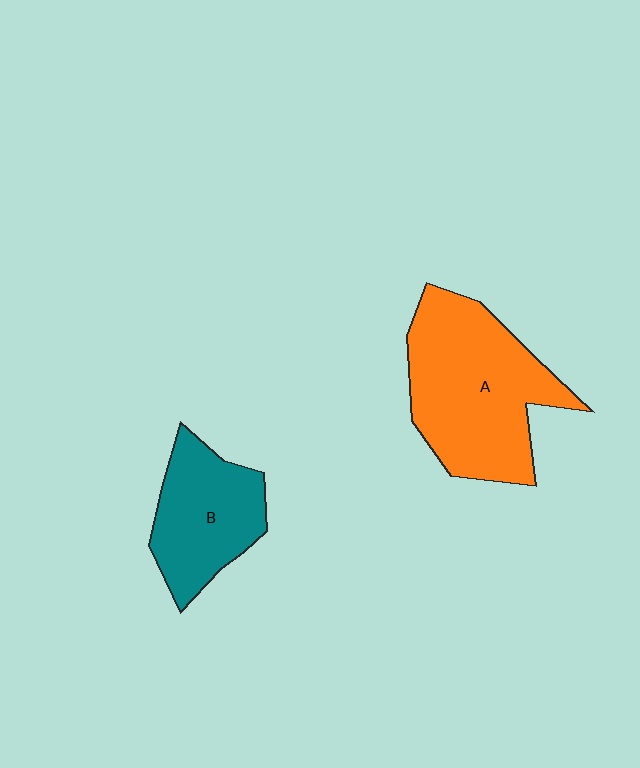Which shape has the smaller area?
Shape B (teal).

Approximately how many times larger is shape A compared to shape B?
Approximately 1.6 times.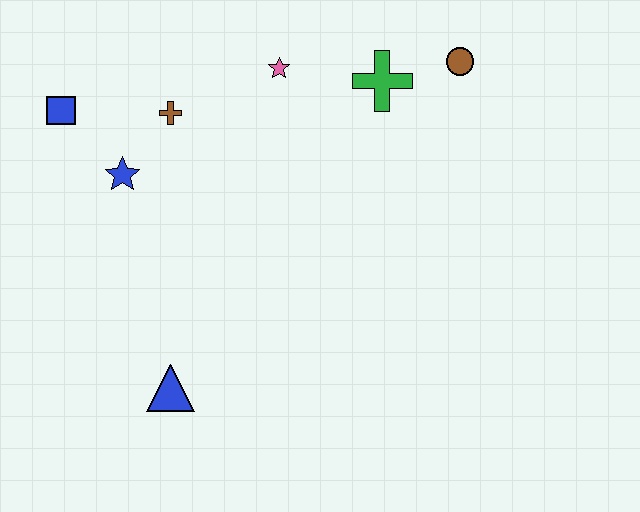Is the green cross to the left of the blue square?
No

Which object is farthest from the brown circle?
The blue triangle is farthest from the brown circle.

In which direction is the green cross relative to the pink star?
The green cross is to the right of the pink star.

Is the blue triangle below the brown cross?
Yes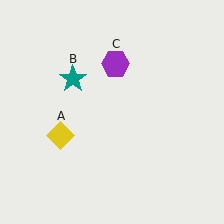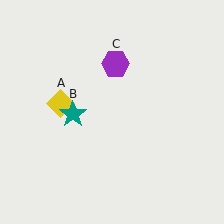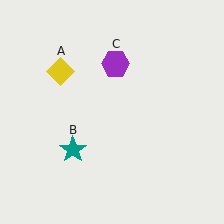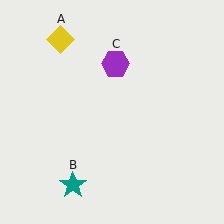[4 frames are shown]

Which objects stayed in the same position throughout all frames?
Purple hexagon (object C) remained stationary.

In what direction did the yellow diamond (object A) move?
The yellow diamond (object A) moved up.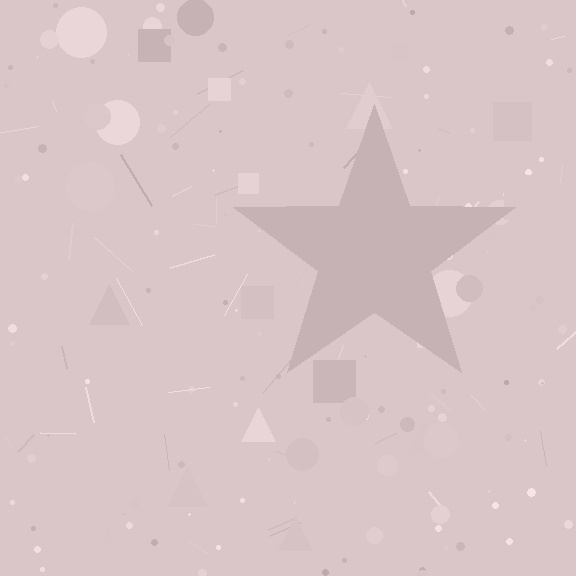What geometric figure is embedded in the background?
A star is embedded in the background.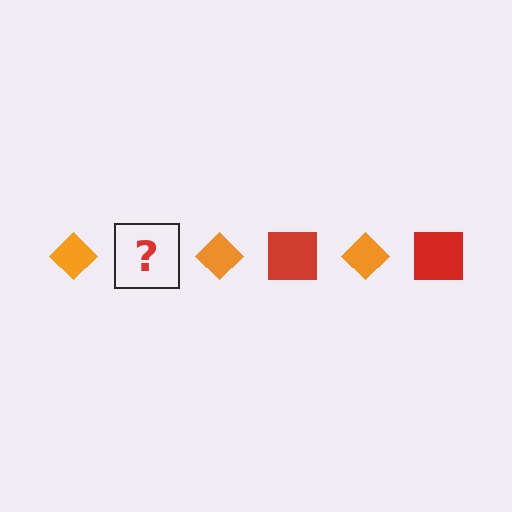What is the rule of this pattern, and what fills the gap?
The rule is that the pattern alternates between orange diamond and red square. The gap should be filled with a red square.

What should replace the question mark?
The question mark should be replaced with a red square.